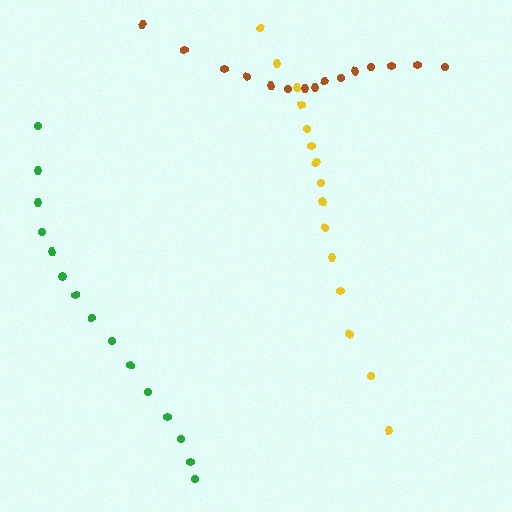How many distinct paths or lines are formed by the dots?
There are 3 distinct paths.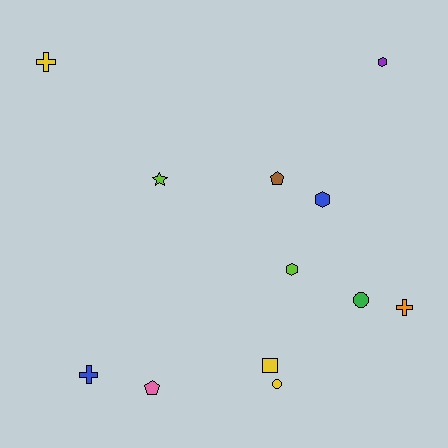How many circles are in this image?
There are 2 circles.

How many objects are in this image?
There are 12 objects.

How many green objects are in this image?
There is 1 green object.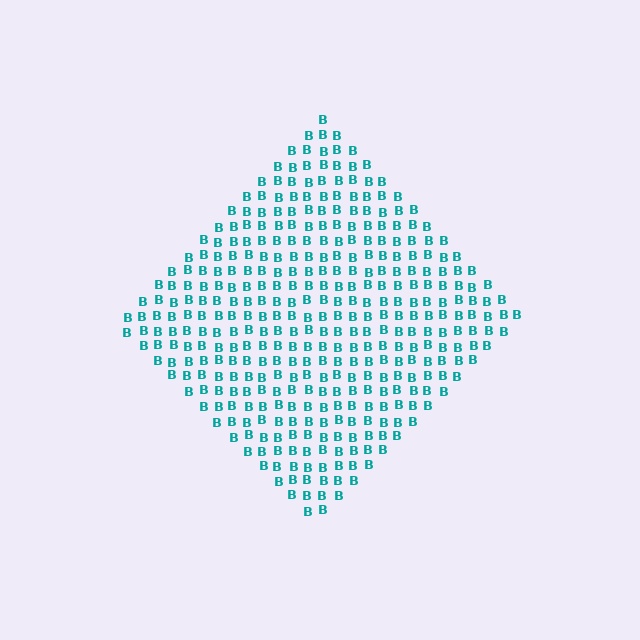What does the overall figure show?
The overall figure shows a diamond.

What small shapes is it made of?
It is made of small letter B's.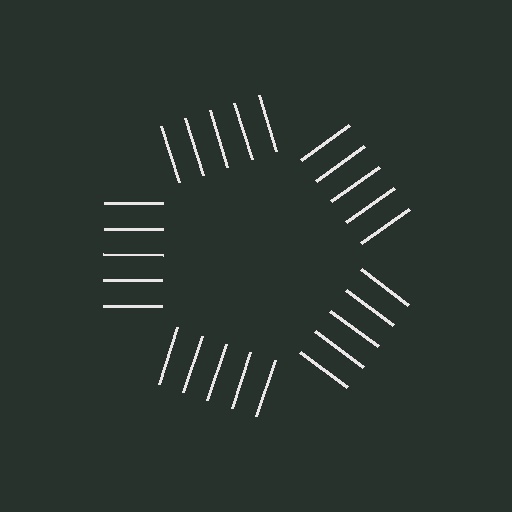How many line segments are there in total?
25 — 5 along each of the 5 edges.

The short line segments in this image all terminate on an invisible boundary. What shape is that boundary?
An illusory pentagon — the line segments terminate on its edges but no continuous stroke is drawn.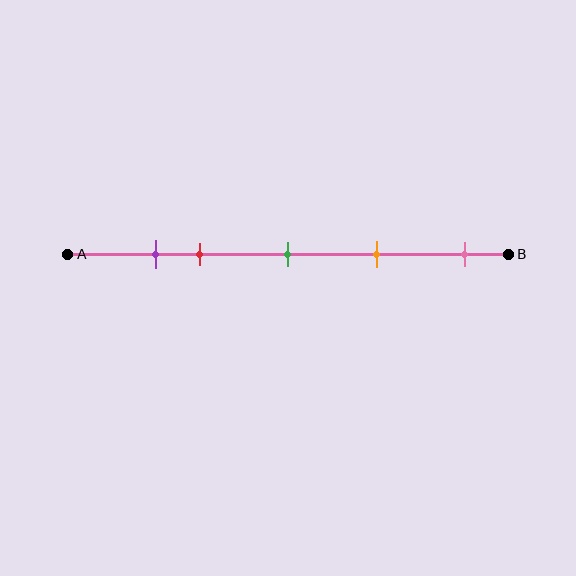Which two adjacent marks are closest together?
The purple and red marks are the closest adjacent pair.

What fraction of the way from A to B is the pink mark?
The pink mark is approximately 90% (0.9) of the way from A to B.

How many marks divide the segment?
There are 5 marks dividing the segment.